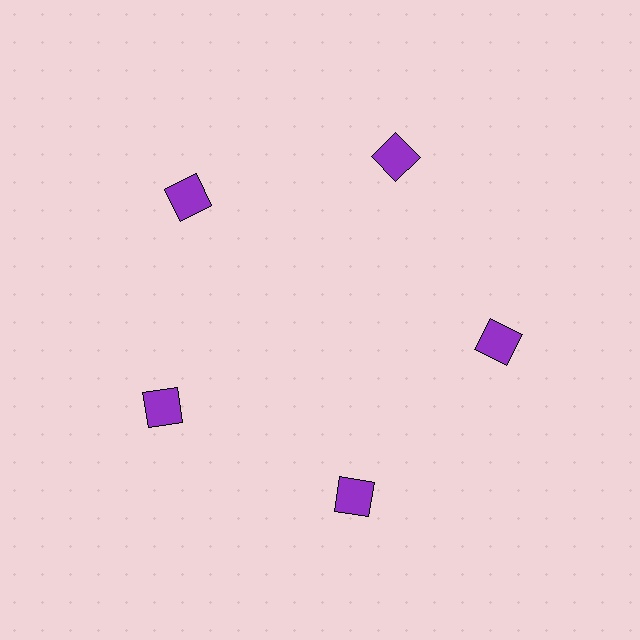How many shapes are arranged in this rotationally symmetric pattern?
There are 5 shapes, arranged in 5 groups of 1.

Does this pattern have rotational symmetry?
Yes, this pattern has 5-fold rotational symmetry. It looks the same after rotating 72 degrees around the center.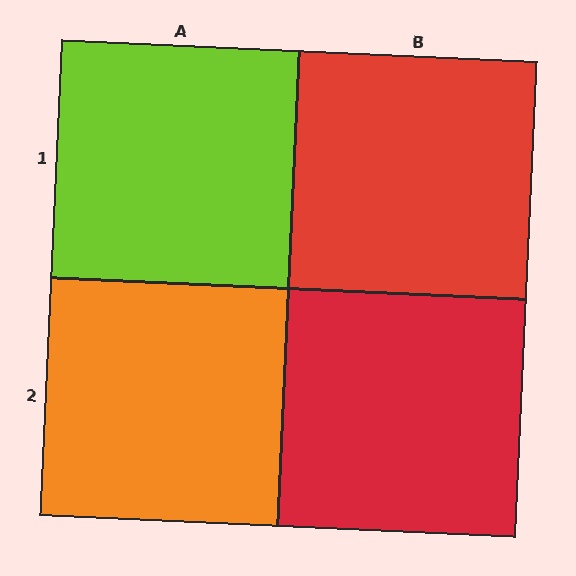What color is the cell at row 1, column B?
Red.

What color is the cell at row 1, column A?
Lime.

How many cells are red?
2 cells are red.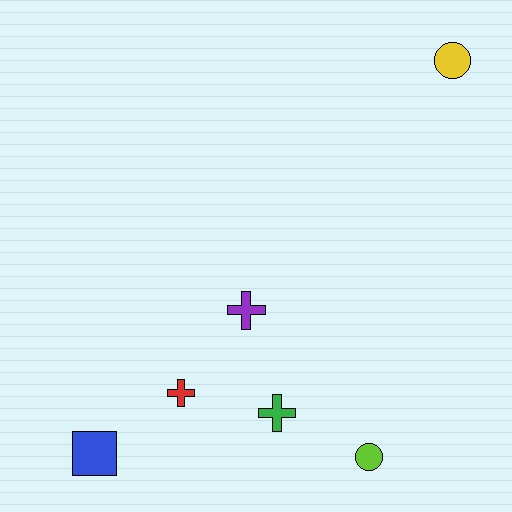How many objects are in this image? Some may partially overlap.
There are 6 objects.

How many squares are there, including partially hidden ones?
There is 1 square.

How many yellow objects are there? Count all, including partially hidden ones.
There is 1 yellow object.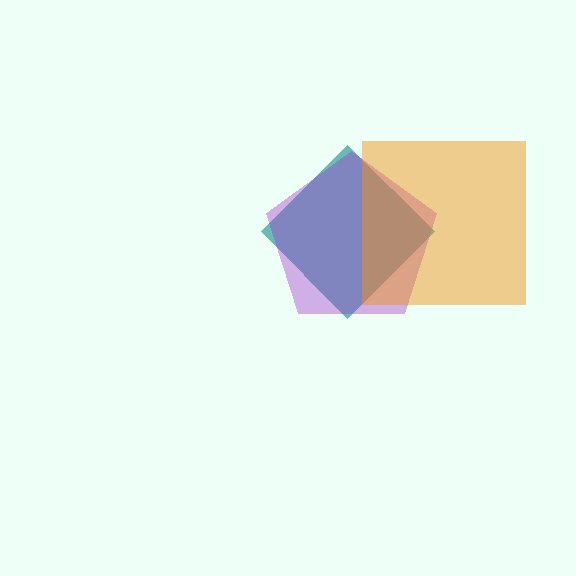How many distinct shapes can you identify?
There are 3 distinct shapes: a teal diamond, a purple pentagon, an orange square.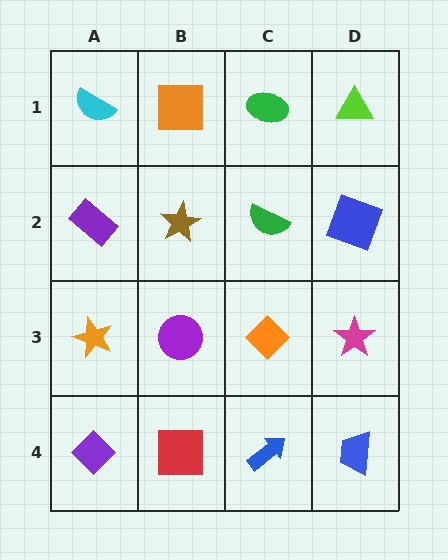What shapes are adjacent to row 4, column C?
An orange diamond (row 3, column C), a red square (row 4, column B), a blue trapezoid (row 4, column D).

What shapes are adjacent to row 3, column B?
A brown star (row 2, column B), a red square (row 4, column B), an orange star (row 3, column A), an orange diamond (row 3, column C).